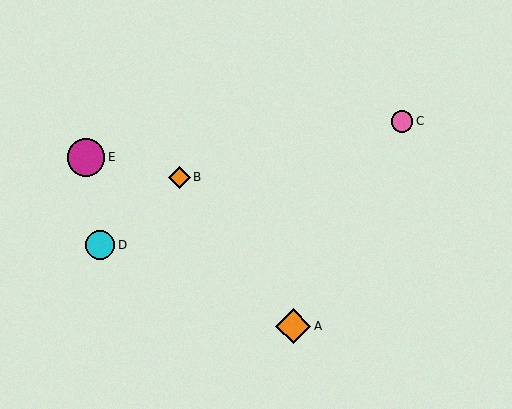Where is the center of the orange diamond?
The center of the orange diamond is at (179, 177).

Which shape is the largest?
The magenta circle (labeled E) is the largest.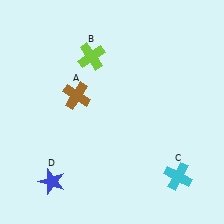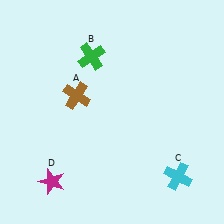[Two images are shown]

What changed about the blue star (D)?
In Image 1, D is blue. In Image 2, it changed to magenta.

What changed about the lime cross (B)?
In Image 1, B is lime. In Image 2, it changed to green.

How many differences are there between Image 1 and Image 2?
There are 2 differences between the two images.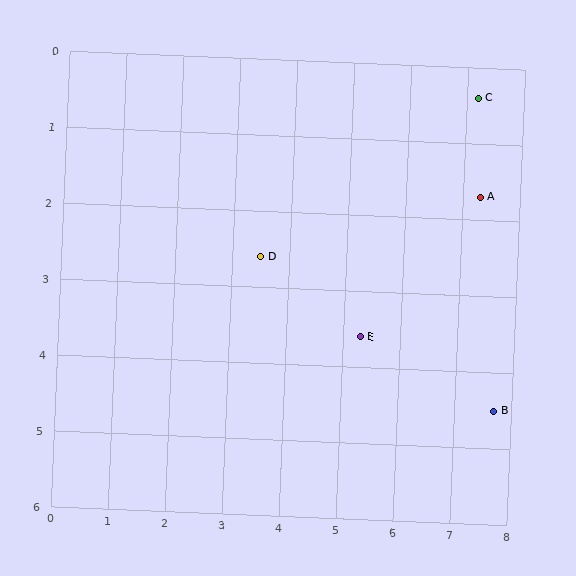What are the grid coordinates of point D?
Point D is at approximately (3.5, 2.6).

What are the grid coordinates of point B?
Point B is at approximately (7.7, 4.5).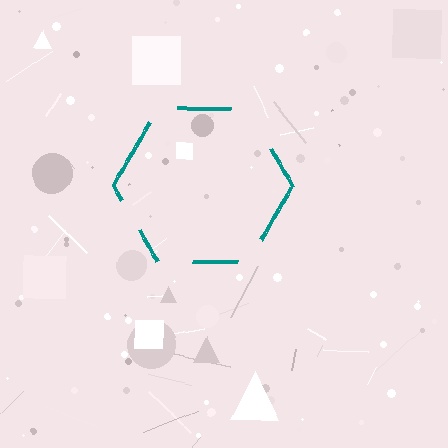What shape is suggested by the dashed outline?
The dashed outline suggests a hexagon.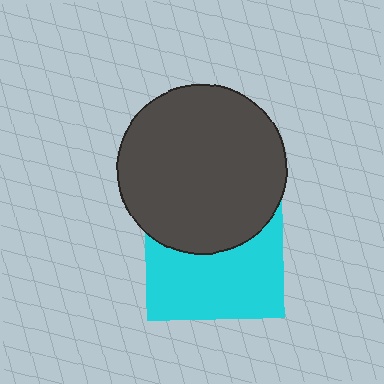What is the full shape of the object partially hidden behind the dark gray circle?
The partially hidden object is a cyan square.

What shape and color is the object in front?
The object in front is a dark gray circle.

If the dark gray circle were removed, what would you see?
You would see the complete cyan square.